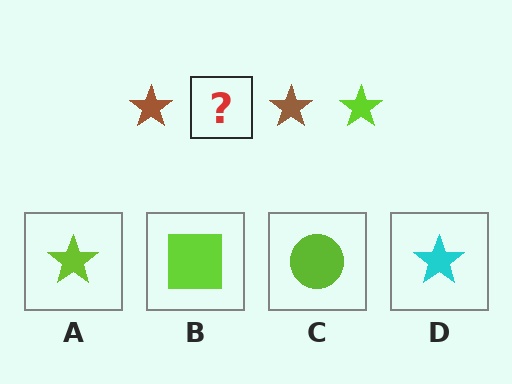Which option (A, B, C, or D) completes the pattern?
A.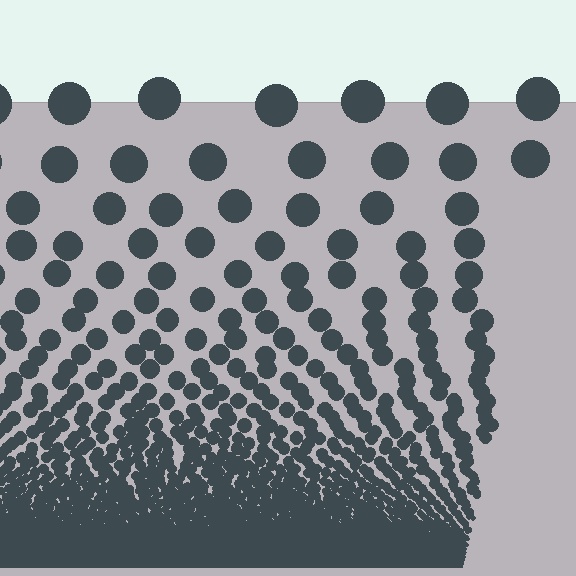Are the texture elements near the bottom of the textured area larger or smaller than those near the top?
Smaller. The gradient is inverted — elements near the bottom are smaller and denser.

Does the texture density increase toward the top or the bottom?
Density increases toward the bottom.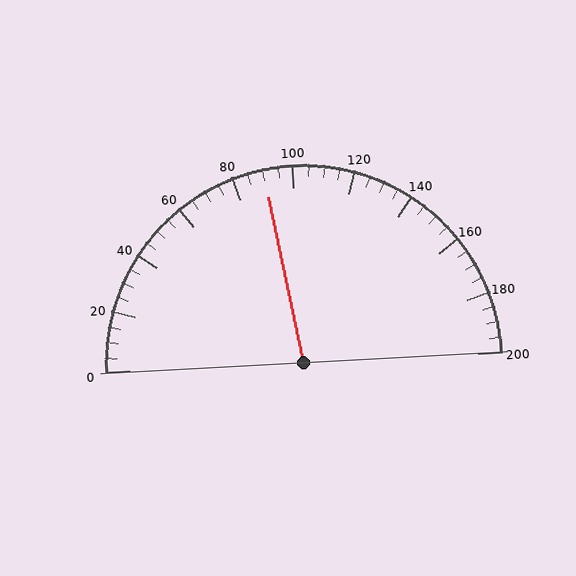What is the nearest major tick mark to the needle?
The nearest major tick mark is 80.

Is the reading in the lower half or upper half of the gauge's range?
The reading is in the lower half of the range (0 to 200).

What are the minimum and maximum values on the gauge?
The gauge ranges from 0 to 200.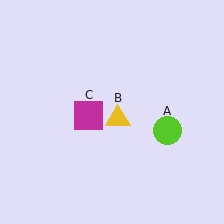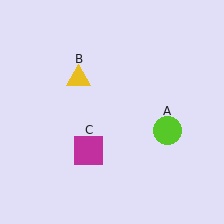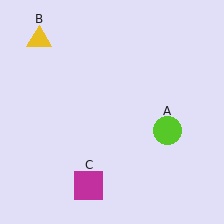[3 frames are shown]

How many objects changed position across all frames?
2 objects changed position: yellow triangle (object B), magenta square (object C).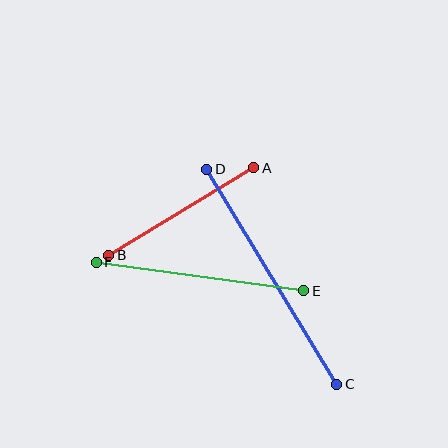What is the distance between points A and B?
The distance is approximately 169 pixels.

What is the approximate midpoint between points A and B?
The midpoint is at approximately (181, 212) pixels.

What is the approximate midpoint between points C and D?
The midpoint is at approximately (272, 277) pixels.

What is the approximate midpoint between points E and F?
The midpoint is at approximately (200, 277) pixels.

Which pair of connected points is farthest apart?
Points C and D are farthest apart.